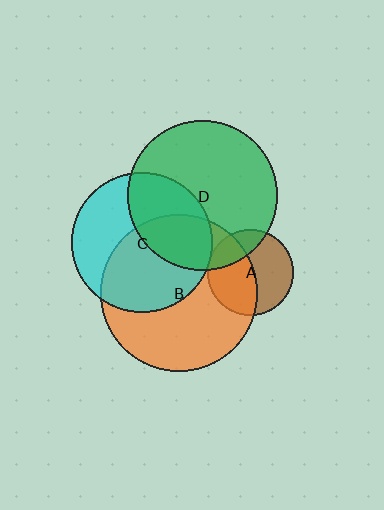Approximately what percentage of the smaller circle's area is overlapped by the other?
Approximately 40%.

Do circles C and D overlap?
Yes.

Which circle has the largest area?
Circle B (orange).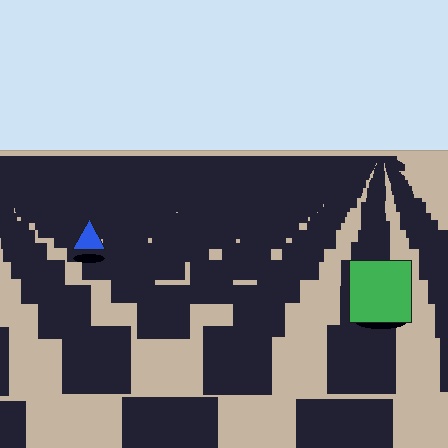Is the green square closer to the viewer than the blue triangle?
Yes. The green square is closer — you can tell from the texture gradient: the ground texture is coarser near it.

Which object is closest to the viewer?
The green square is closest. The texture marks near it are larger and more spread out.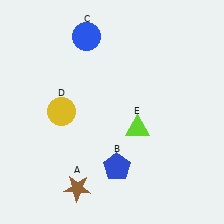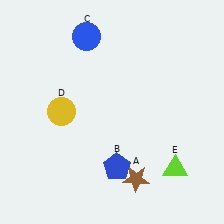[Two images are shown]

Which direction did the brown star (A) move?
The brown star (A) moved right.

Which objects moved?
The objects that moved are: the brown star (A), the lime triangle (E).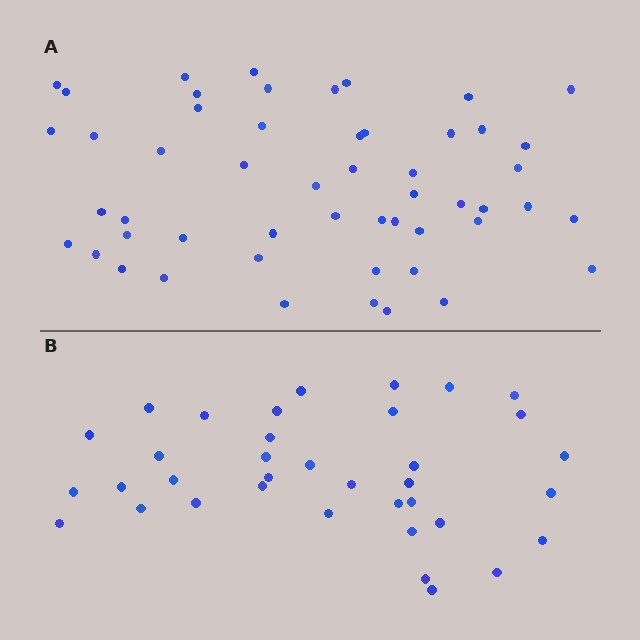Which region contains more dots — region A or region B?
Region A (the top region) has more dots.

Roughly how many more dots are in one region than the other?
Region A has approximately 15 more dots than region B.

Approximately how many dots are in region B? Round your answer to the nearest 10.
About 40 dots. (The exact count is 36, which rounds to 40.)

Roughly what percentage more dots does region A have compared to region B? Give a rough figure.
About 45% more.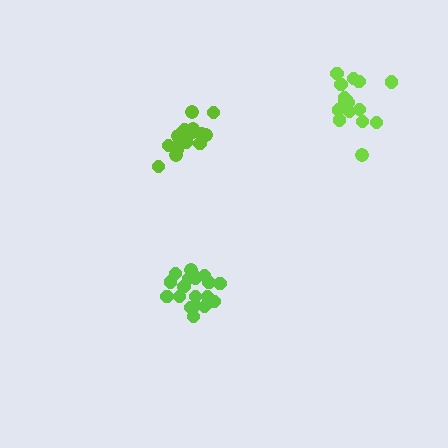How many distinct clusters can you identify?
There are 3 distinct clusters.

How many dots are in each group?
Group 1: 18 dots, Group 2: 19 dots, Group 3: 16 dots (53 total).